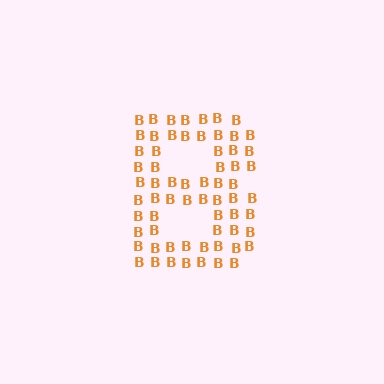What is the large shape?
The large shape is the letter B.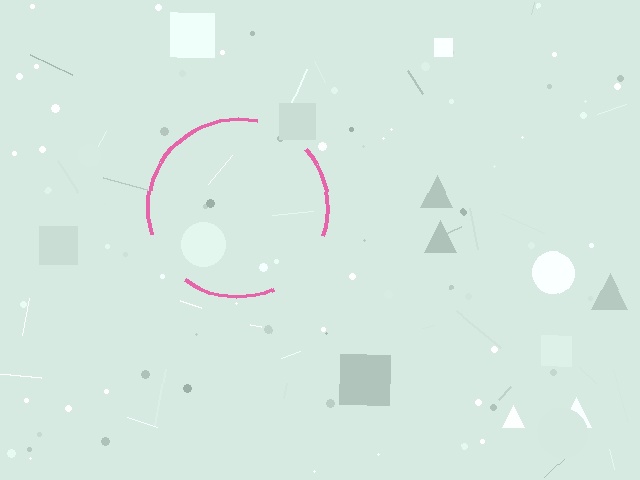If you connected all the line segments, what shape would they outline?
They would outline a circle.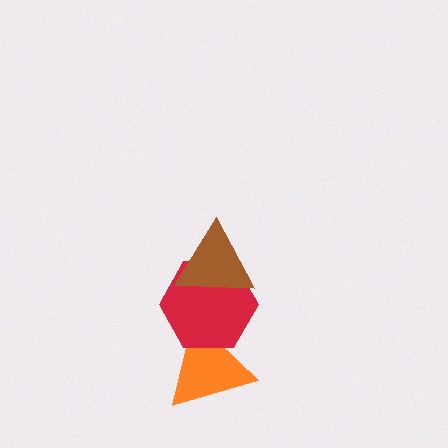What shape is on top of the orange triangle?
The red hexagon is on top of the orange triangle.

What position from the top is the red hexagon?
The red hexagon is 2nd from the top.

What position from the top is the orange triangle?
The orange triangle is 3rd from the top.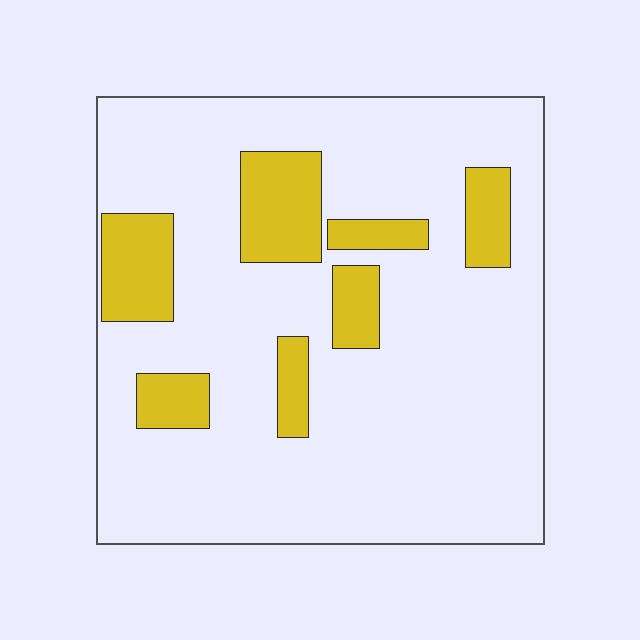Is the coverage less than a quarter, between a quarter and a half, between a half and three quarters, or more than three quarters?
Less than a quarter.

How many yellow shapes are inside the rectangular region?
7.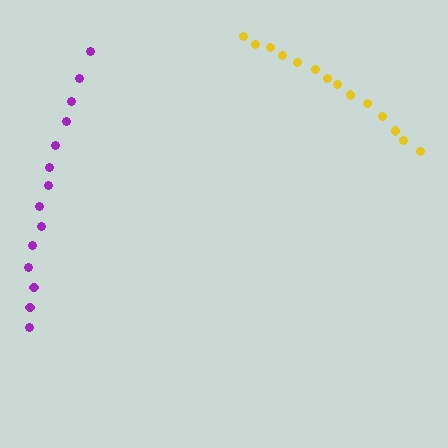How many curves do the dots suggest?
There are 2 distinct paths.